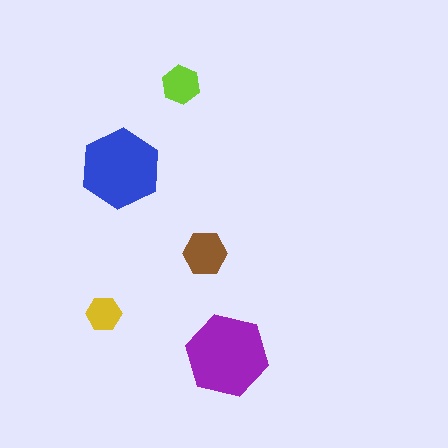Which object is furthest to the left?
The yellow hexagon is leftmost.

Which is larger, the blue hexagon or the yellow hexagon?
The blue one.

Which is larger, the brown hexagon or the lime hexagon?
The brown one.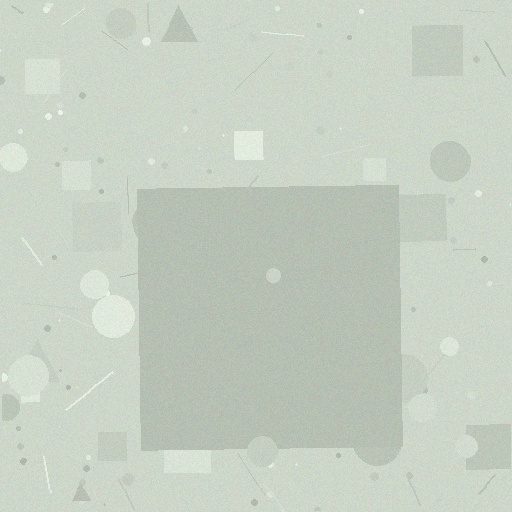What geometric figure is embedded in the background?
A square is embedded in the background.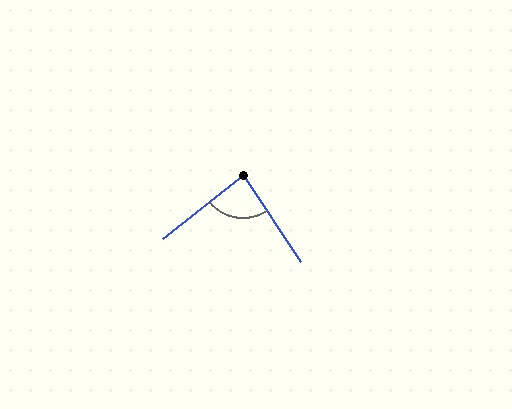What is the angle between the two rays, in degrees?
Approximately 85 degrees.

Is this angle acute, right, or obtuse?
It is acute.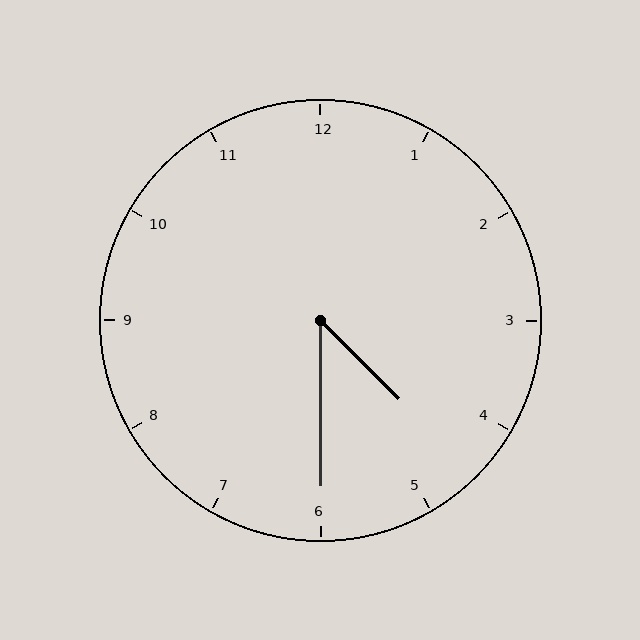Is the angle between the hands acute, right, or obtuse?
It is acute.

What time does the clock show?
4:30.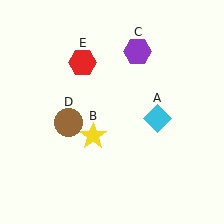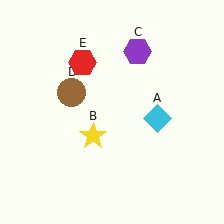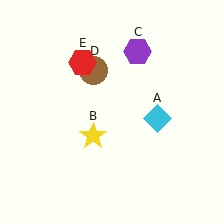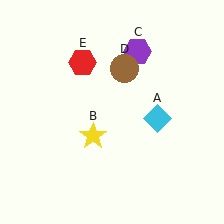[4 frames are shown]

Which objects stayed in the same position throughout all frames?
Cyan diamond (object A) and yellow star (object B) and purple hexagon (object C) and red hexagon (object E) remained stationary.